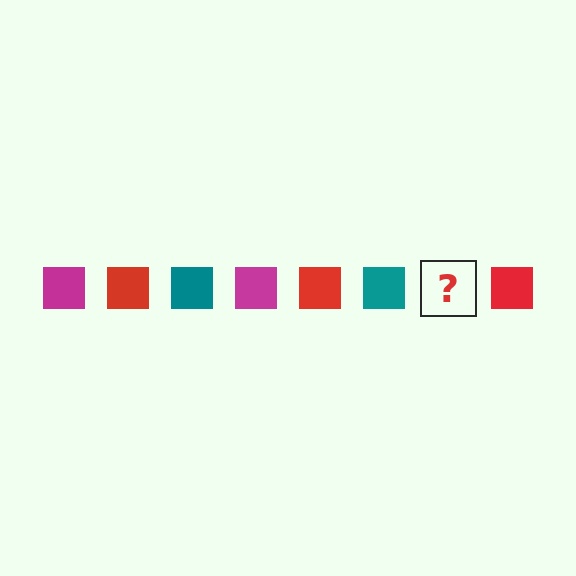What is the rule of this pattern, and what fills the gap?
The rule is that the pattern cycles through magenta, red, teal squares. The gap should be filled with a magenta square.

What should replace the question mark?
The question mark should be replaced with a magenta square.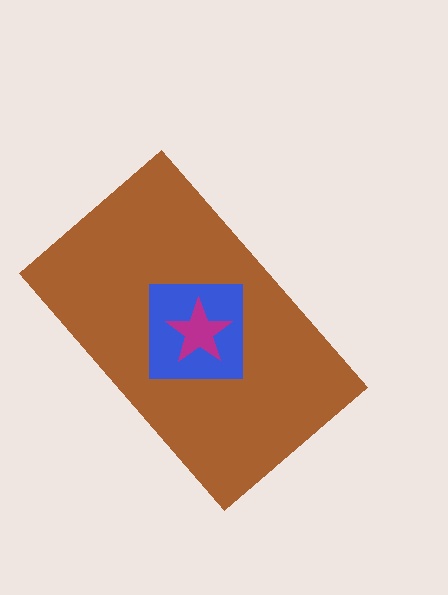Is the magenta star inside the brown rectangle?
Yes.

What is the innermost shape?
The magenta star.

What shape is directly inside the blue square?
The magenta star.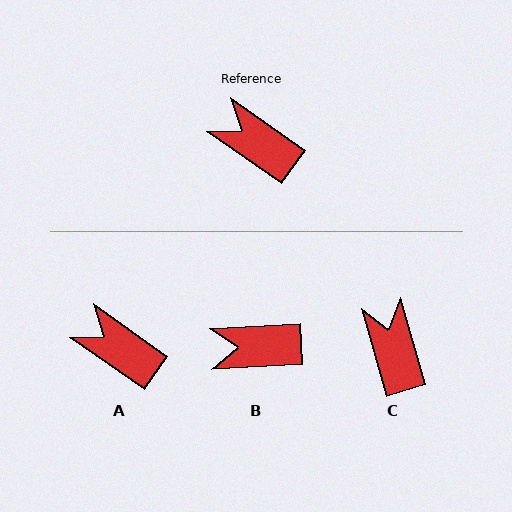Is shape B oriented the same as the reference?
No, it is off by about 38 degrees.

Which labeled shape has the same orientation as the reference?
A.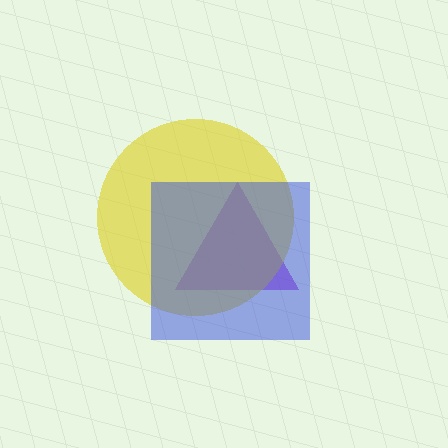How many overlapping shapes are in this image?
There are 3 overlapping shapes in the image.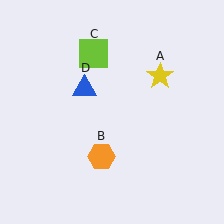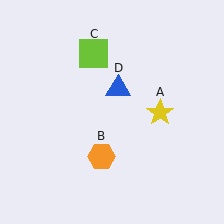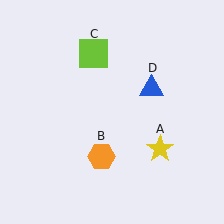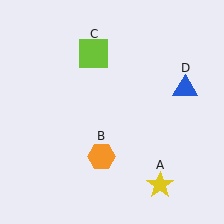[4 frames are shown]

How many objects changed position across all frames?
2 objects changed position: yellow star (object A), blue triangle (object D).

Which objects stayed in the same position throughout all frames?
Orange hexagon (object B) and lime square (object C) remained stationary.